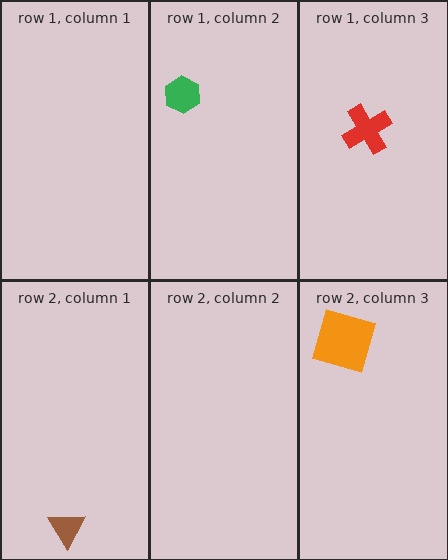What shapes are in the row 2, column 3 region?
The orange square.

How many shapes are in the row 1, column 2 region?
1.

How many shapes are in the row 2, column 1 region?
1.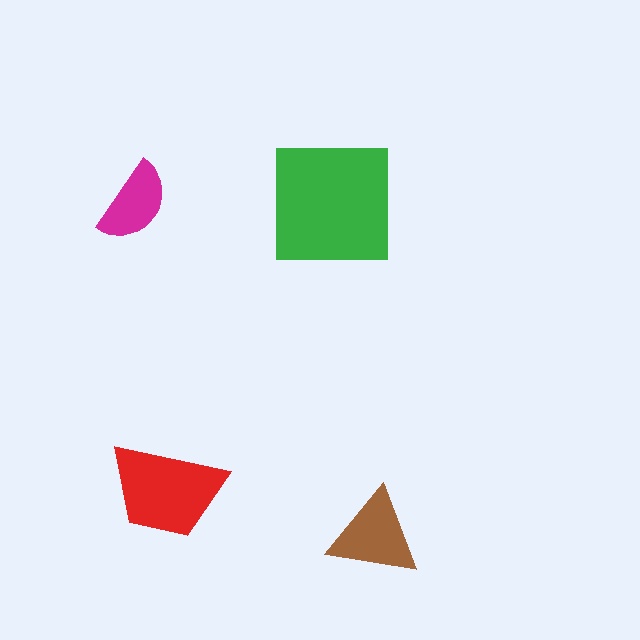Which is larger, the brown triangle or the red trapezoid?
The red trapezoid.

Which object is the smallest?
The magenta semicircle.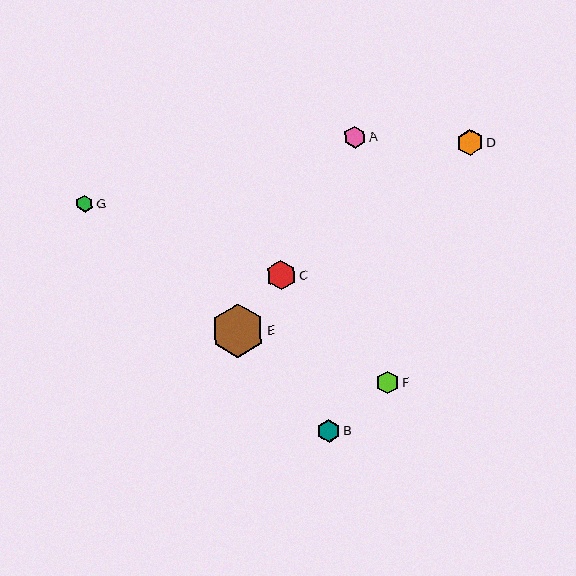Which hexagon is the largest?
Hexagon E is the largest with a size of approximately 54 pixels.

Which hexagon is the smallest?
Hexagon G is the smallest with a size of approximately 17 pixels.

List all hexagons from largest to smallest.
From largest to smallest: E, C, D, F, B, A, G.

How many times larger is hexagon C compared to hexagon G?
Hexagon C is approximately 1.7 times the size of hexagon G.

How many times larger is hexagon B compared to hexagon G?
Hexagon B is approximately 1.3 times the size of hexagon G.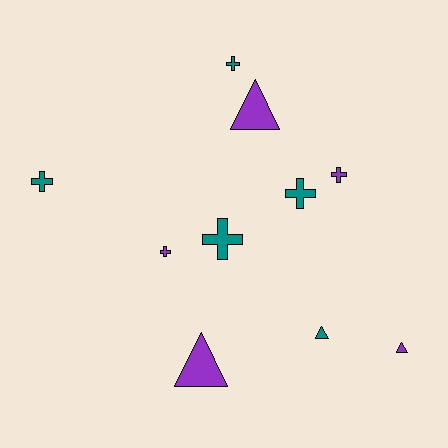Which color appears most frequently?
Teal, with 5 objects.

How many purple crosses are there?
There are 2 purple crosses.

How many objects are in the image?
There are 10 objects.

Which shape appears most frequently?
Cross, with 6 objects.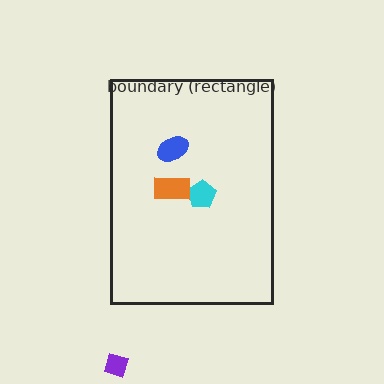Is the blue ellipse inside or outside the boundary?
Inside.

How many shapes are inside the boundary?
3 inside, 1 outside.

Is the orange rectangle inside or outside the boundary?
Inside.